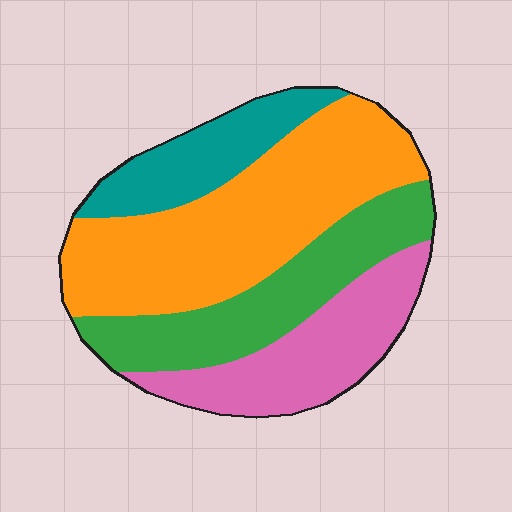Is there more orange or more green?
Orange.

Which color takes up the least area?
Teal, at roughly 15%.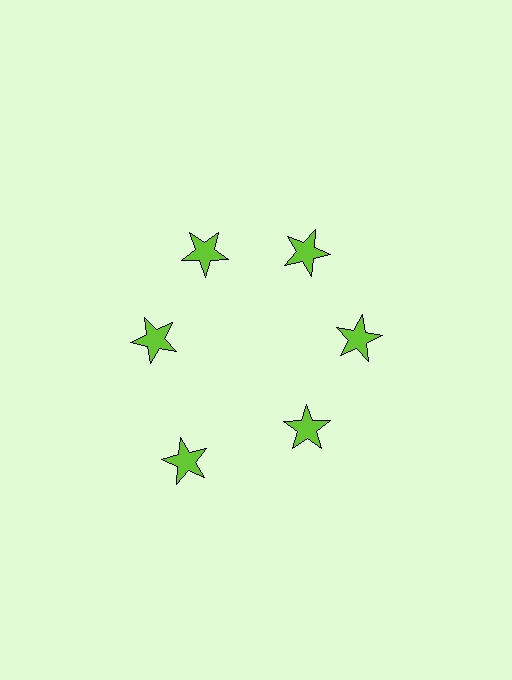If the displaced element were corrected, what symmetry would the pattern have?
It would have 6-fold rotational symmetry — the pattern would map onto itself every 60 degrees.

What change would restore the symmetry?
The symmetry would be restored by moving it inward, back onto the ring so that all 6 stars sit at equal angles and equal distance from the center.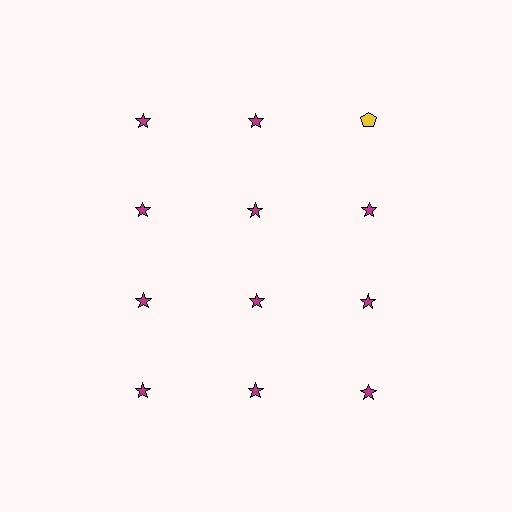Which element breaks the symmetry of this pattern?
The yellow pentagon in the top row, center column breaks the symmetry. All other shapes are magenta stars.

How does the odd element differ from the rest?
It differs in both color (yellow instead of magenta) and shape (pentagon instead of star).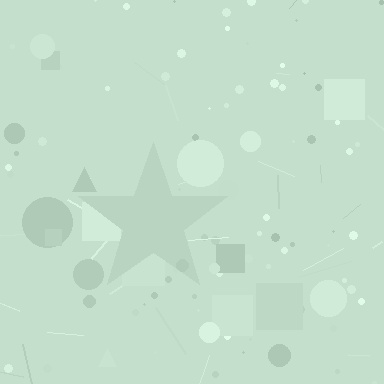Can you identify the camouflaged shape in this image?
The camouflaged shape is a star.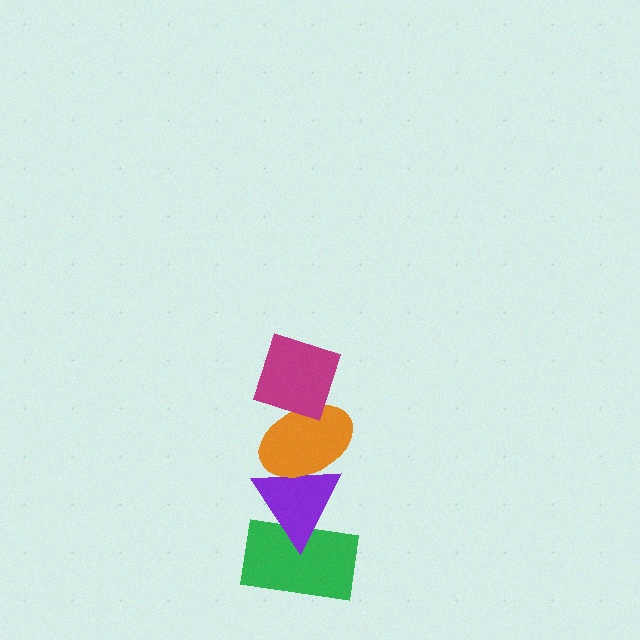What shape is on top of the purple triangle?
The orange ellipse is on top of the purple triangle.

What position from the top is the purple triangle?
The purple triangle is 3rd from the top.